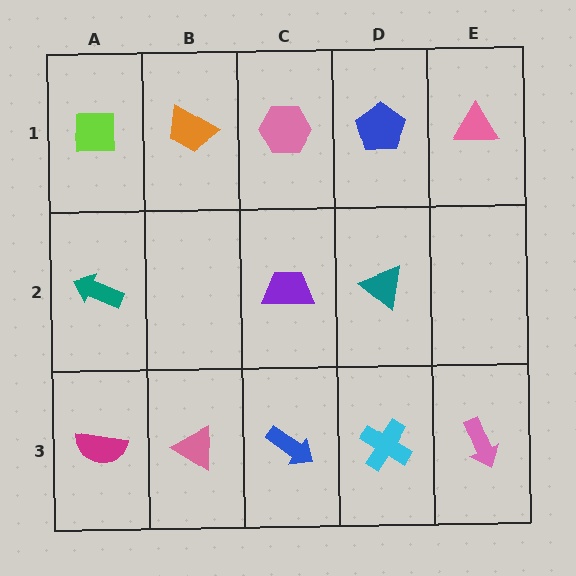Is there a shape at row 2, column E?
No, that cell is empty.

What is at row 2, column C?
A purple trapezoid.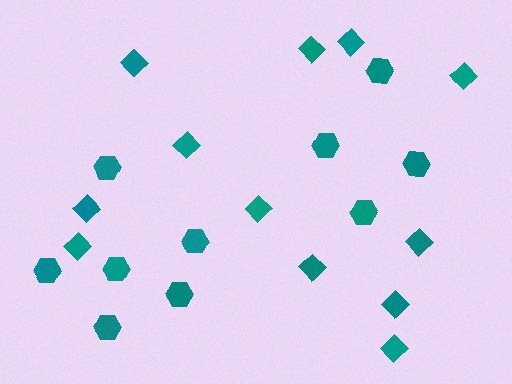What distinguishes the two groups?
There are 2 groups: one group of hexagons (10) and one group of diamonds (12).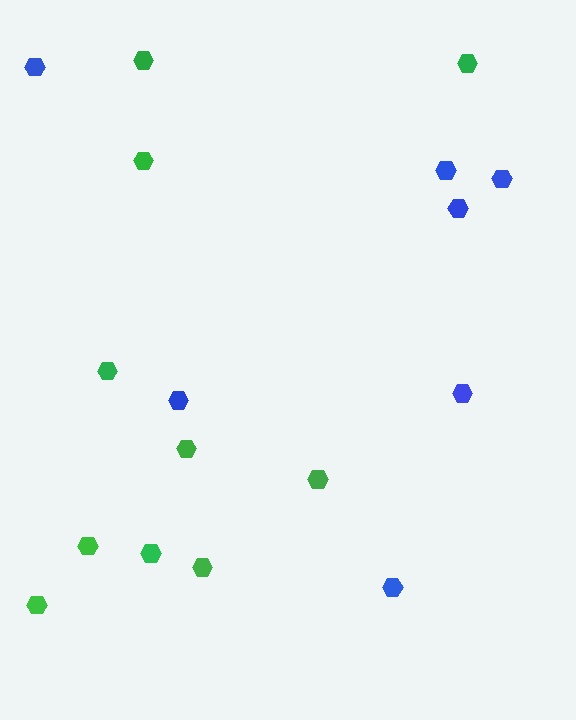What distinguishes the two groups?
There are 2 groups: one group of blue hexagons (7) and one group of green hexagons (10).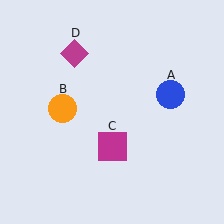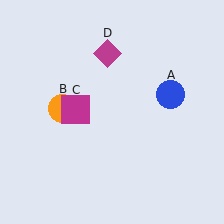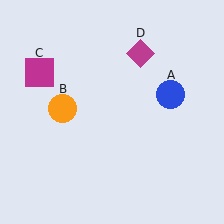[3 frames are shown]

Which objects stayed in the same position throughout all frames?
Blue circle (object A) and orange circle (object B) remained stationary.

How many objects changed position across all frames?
2 objects changed position: magenta square (object C), magenta diamond (object D).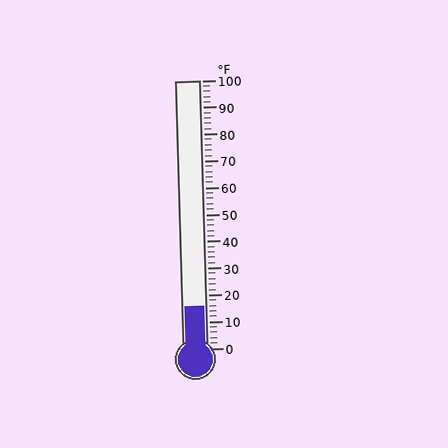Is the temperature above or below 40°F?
The temperature is below 40°F.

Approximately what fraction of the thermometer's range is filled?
The thermometer is filled to approximately 15% of its range.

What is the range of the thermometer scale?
The thermometer scale ranges from 0°F to 100°F.